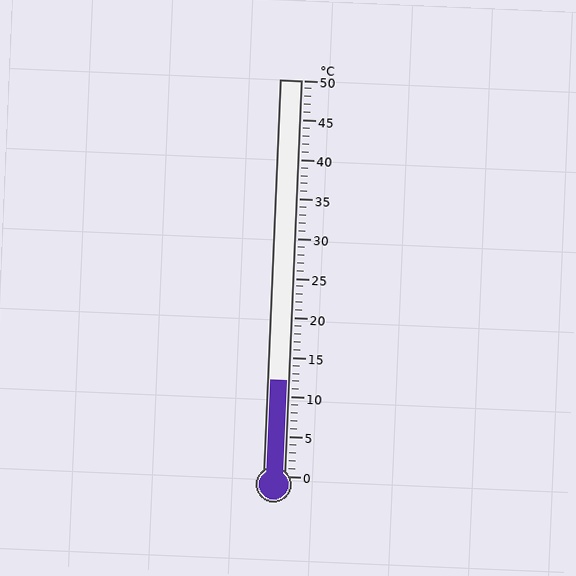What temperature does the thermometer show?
The thermometer shows approximately 12°C.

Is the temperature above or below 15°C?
The temperature is below 15°C.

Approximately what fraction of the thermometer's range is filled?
The thermometer is filled to approximately 25% of its range.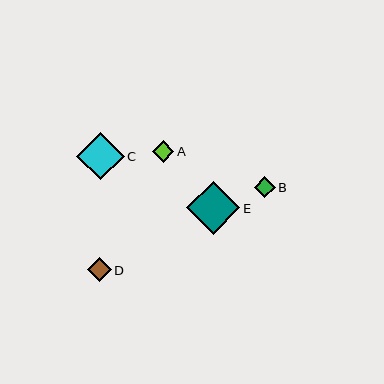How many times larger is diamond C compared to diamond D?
Diamond C is approximately 2.0 times the size of diamond D.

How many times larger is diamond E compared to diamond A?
Diamond E is approximately 2.5 times the size of diamond A.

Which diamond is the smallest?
Diamond B is the smallest with a size of approximately 21 pixels.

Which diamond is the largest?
Diamond E is the largest with a size of approximately 53 pixels.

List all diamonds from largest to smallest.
From largest to smallest: E, C, D, A, B.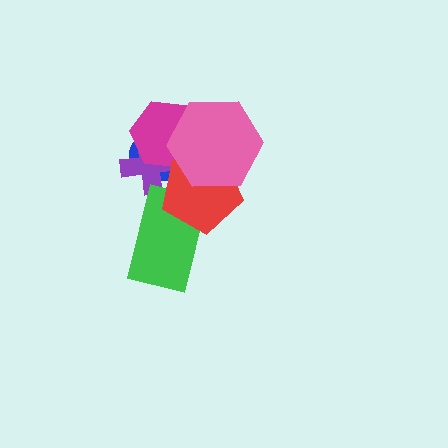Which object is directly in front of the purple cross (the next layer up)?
The magenta hexagon is directly in front of the purple cross.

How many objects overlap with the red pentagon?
5 objects overlap with the red pentagon.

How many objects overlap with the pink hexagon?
4 objects overlap with the pink hexagon.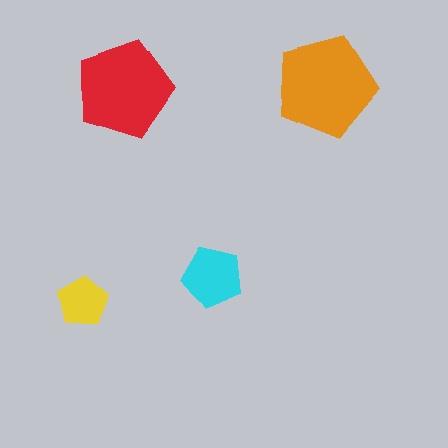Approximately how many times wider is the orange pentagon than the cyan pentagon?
About 1.5 times wider.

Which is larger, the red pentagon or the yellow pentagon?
The red one.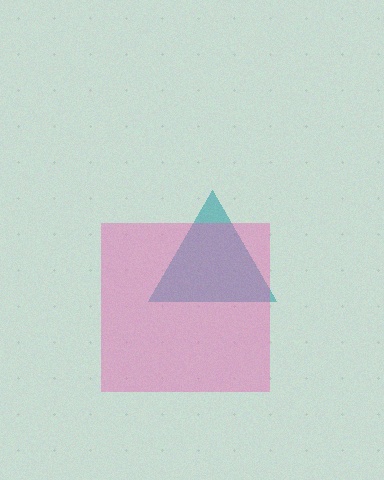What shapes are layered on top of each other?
The layered shapes are: a teal triangle, a pink square.